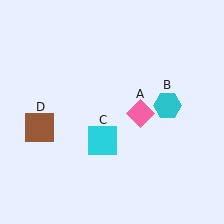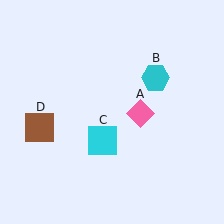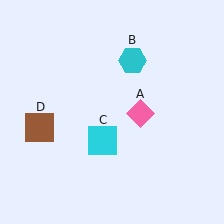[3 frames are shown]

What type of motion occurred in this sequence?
The cyan hexagon (object B) rotated counterclockwise around the center of the scene.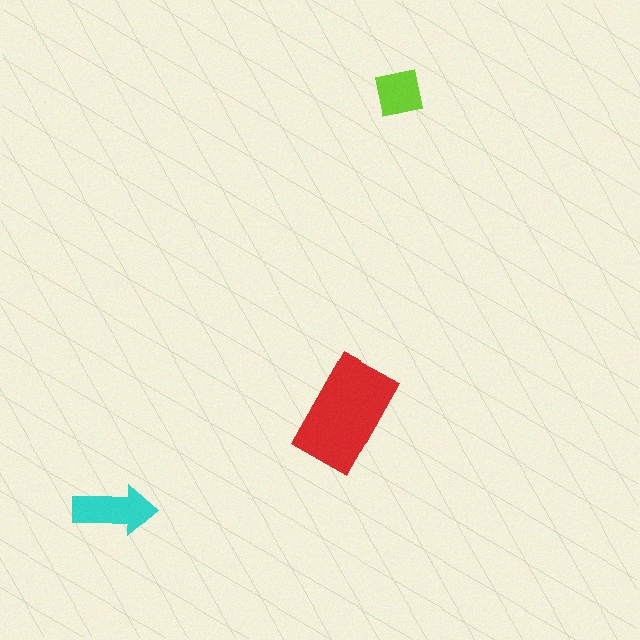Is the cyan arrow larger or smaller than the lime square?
Larger.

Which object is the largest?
The red rectangle.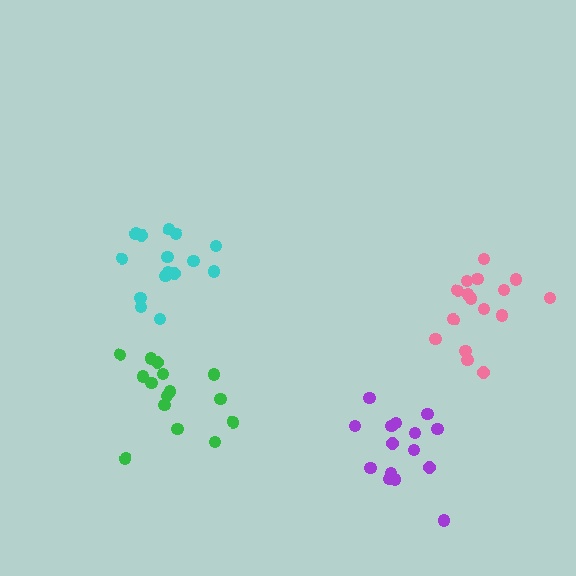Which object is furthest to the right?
The pink cluster is rightmost.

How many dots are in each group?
Group 1: 15 dots, Group 2: 16 dots, Group 3: 15 dots, Group 4: 15 dots (61 total).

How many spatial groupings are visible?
There are 4 spatial groupings.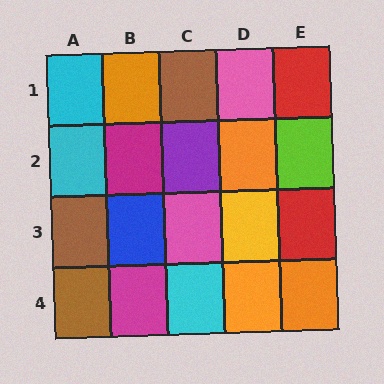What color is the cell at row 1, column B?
Orange.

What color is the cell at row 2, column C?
Purple.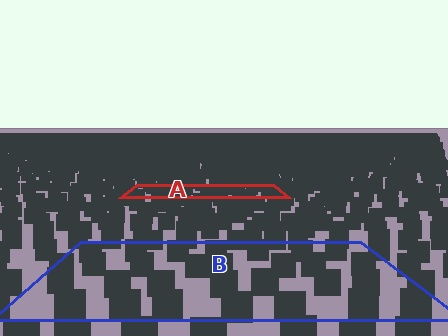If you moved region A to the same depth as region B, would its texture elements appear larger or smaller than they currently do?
They would appear larger. At a closer depth, the same texture elements are projected at a bigger on-screen size.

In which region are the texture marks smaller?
The texture marks are smaller in region A, because it is farther away.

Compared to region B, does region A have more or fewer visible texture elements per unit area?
Region A has more texture elements per unit area — they are packed more densely because it is farther away.